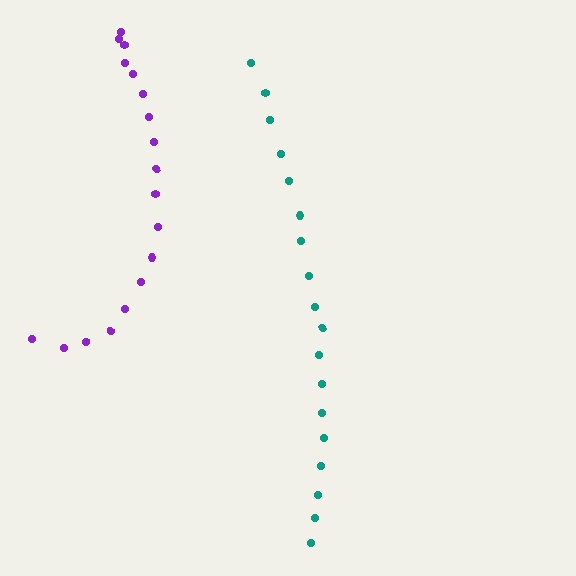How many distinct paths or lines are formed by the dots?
There are 2 distinct paths.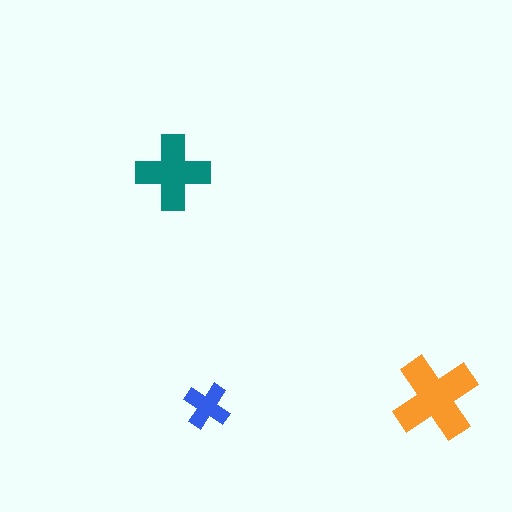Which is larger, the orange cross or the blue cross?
The orange one.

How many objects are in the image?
There are 3 objects in the image.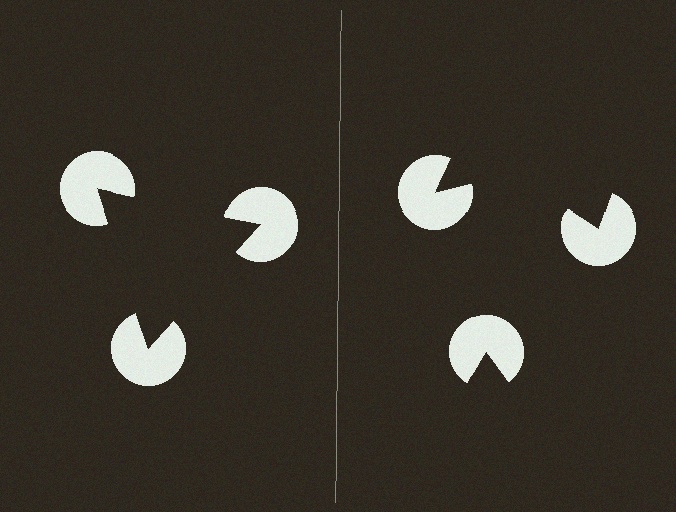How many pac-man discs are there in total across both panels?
6 — 3 on each side.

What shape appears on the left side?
An illusory triangle.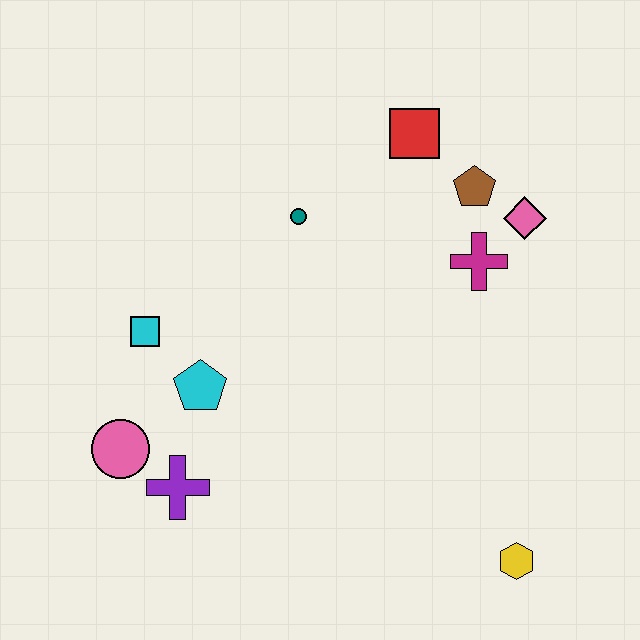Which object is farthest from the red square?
The yellow hexagon is farthest from the red square.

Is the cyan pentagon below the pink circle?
No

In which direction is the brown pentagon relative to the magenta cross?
The brown pentagon is above the magenta cross.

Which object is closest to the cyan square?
The cyan pentagon is closest to the cyan square.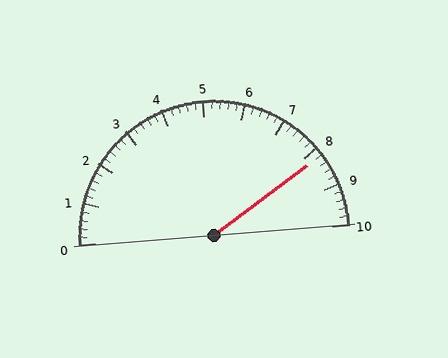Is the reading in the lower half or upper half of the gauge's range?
The reading is in the upper half of the range (0 to 10).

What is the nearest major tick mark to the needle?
The nearest major tick mark is 8.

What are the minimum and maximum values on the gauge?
The gauge ranges from 0 to 10.